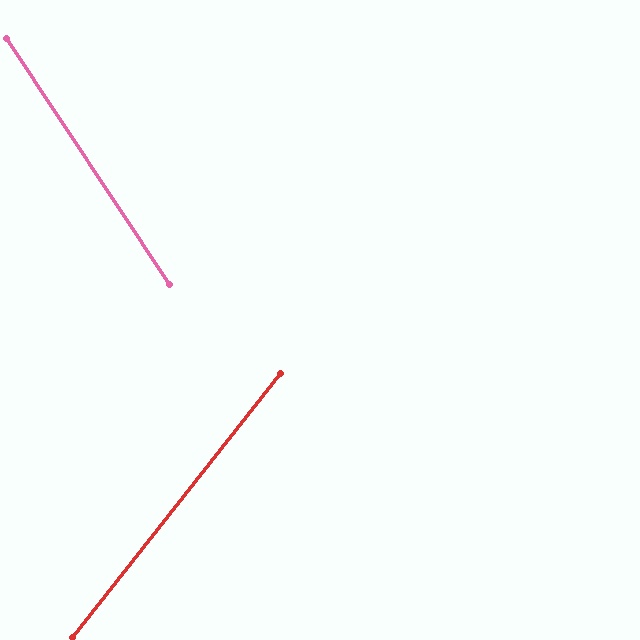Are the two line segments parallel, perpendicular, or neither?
Neither parallel nor perpendicular — they differ by about 72°.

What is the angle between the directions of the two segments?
Approximately 72 degrees.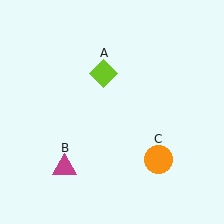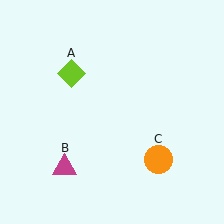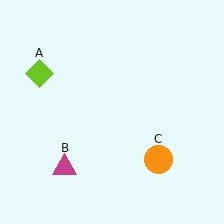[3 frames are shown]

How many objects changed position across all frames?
1 object changed position: lime diamond (object A).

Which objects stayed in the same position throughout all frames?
Magenta triangle (object B) and orange circle (object C) remained stationary.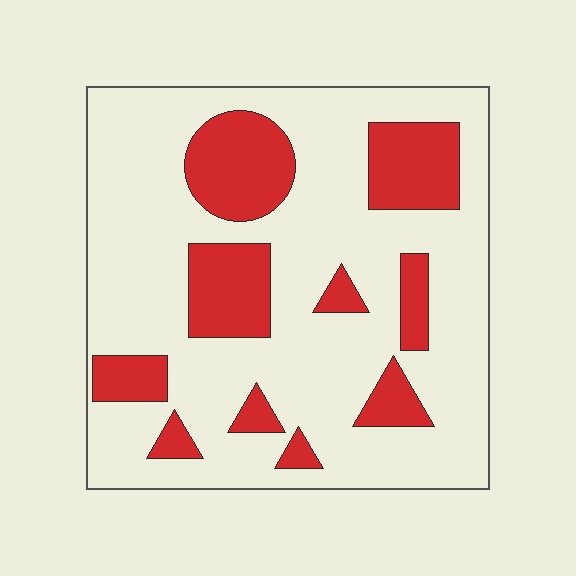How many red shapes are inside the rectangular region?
10.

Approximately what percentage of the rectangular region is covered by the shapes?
Approximately 25%.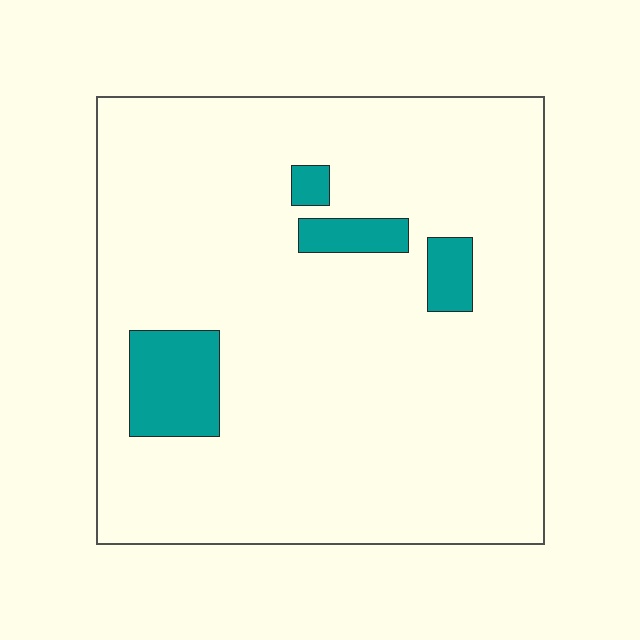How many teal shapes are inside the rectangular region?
4.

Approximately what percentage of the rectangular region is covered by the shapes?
Approximately 10%.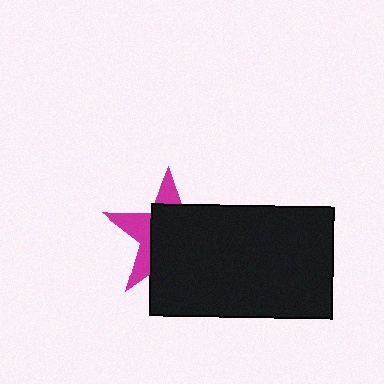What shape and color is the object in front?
The object in front is a black rectangle.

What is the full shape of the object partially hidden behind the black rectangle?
The partially hidden object is a magenta star.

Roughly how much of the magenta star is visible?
A small part of it is visible (roughly 36%).